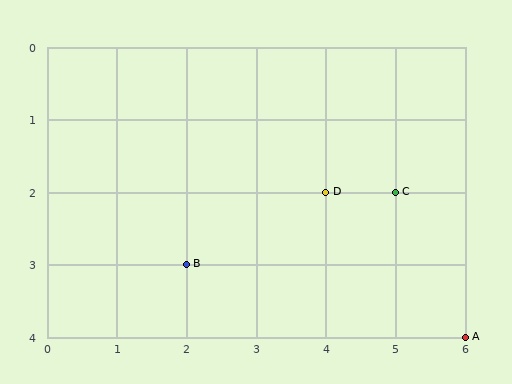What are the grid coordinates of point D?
Point D is at grid coordinates (4, 2).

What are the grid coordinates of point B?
Point B is at grid coordinates (2, 3).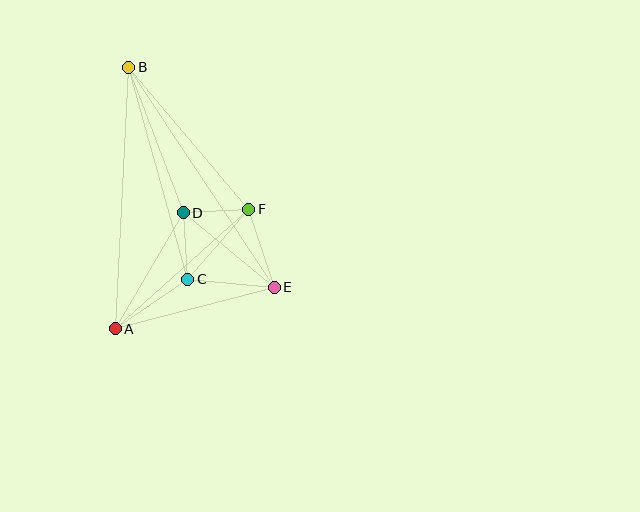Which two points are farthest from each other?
Points B and E are farthest from each other.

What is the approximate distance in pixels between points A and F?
The distance between A and F is approximately 179 pixels.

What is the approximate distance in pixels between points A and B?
The distance between A and B is approximately 262 pixels.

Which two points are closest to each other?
Points D and F are closest to each other.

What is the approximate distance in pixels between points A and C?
The distance between A and C is approximately 88 pixels.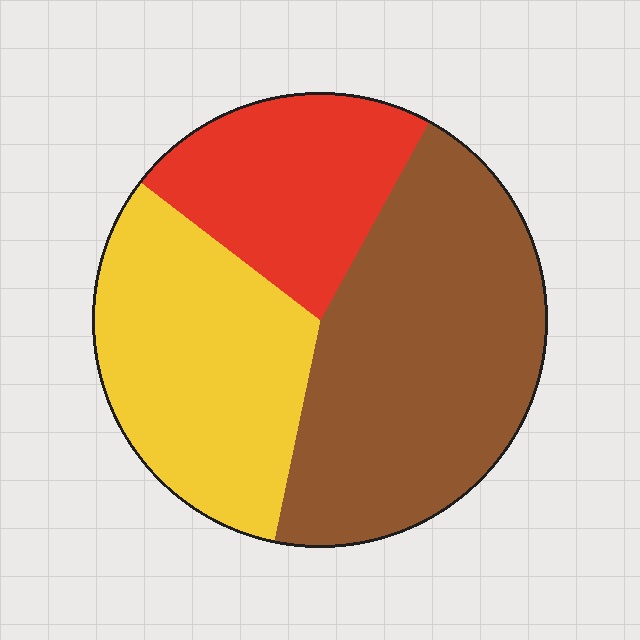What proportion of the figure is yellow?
Yellow takes up between a quarter and a half of the figure.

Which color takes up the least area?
Red, at roughly 25%.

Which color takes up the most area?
Brown, at roughly 45%.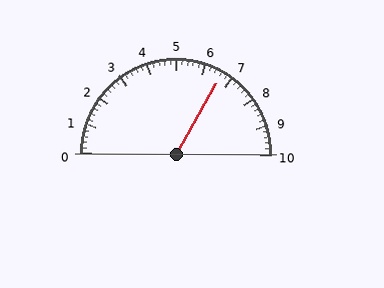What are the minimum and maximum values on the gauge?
The gauge ranges from 0 to 10.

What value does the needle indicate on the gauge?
The needle indicates approximately 6.6.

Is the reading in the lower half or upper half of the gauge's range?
The reading is in the upper half of the range (0 to 10).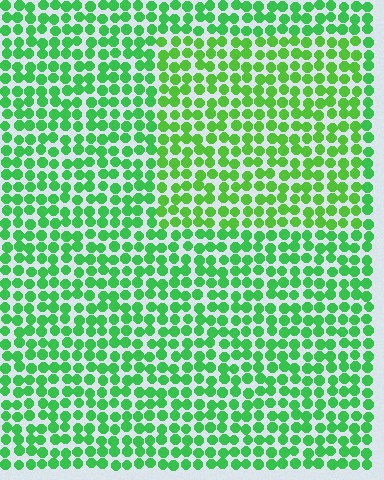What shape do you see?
I see a rectangle.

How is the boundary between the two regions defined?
The boundary is defined purely by a slight shift in hue (about 21 degrees). Spacing, size, and orientation are identical on both sides.